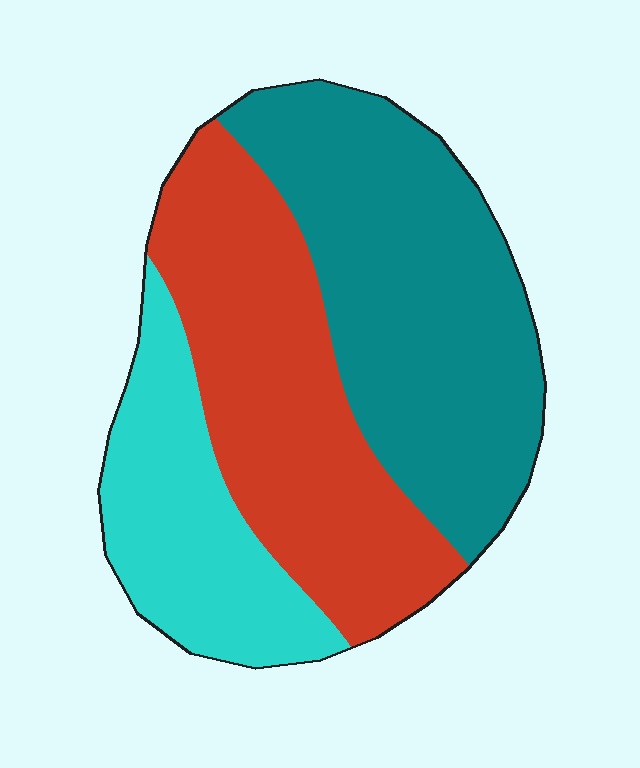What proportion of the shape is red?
Red covers roughly 35% of the shape.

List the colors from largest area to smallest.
From largest to smallest: teal, red, cyan.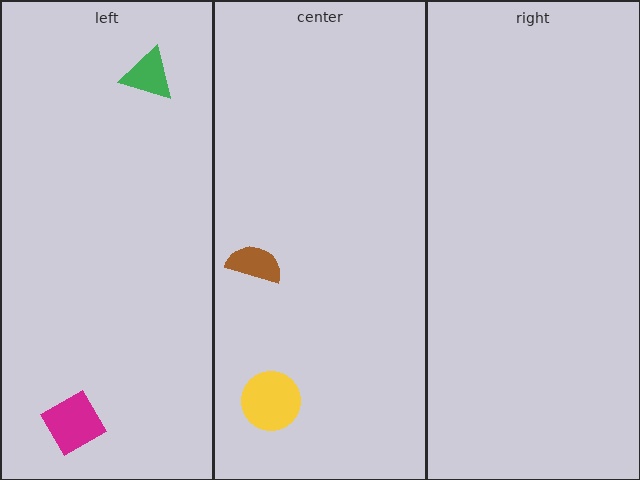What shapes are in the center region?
The yellow circle, the brown semicircle.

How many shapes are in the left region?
2.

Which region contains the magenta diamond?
The left region.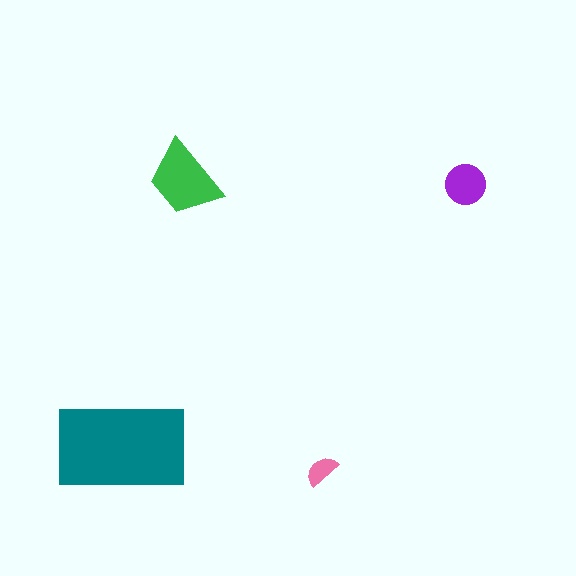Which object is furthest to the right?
The purple circle is rightmost.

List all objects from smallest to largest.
The pink semicircle, the purple circle, the green trapezoid, the teal rectangle.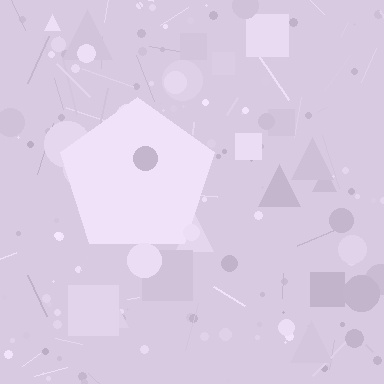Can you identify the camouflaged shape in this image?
The camouflaged shape is a pentagon.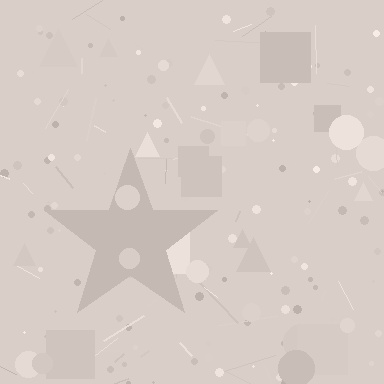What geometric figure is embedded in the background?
A star is embedded in the background.